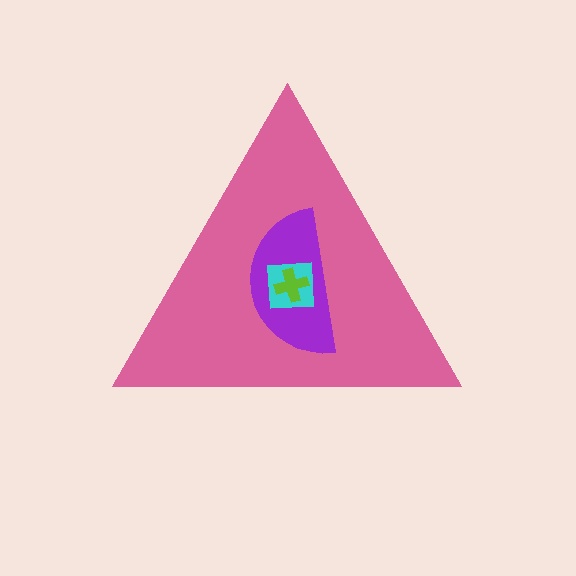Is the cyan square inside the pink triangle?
Yes.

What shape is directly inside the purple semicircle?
The cyan square.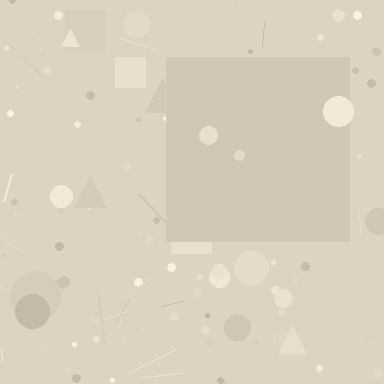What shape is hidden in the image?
A square is hidden in the image.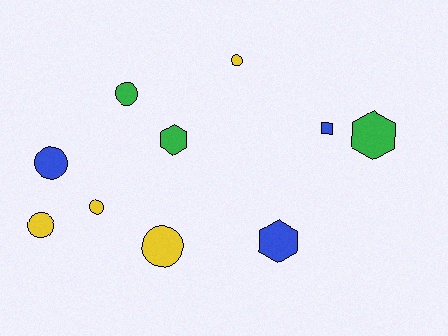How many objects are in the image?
There are 10 objects.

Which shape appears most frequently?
Circle, with 6 objects.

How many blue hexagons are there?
There is 1 blue hexagon.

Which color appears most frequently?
Yellow, with 4 objects.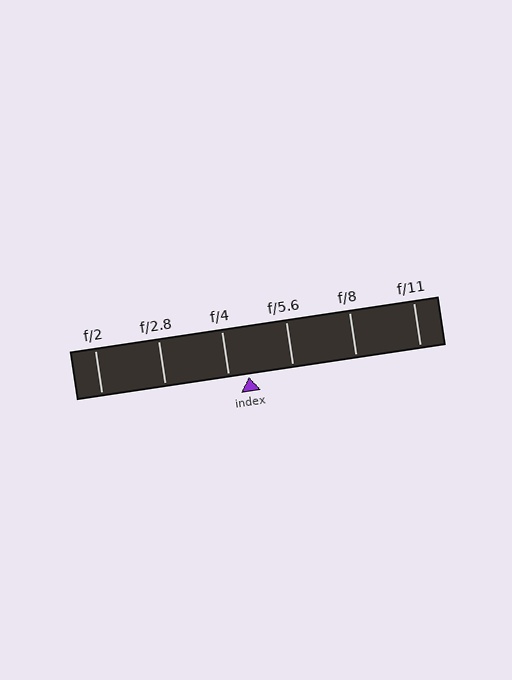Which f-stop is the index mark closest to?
The index mark is closest to f/4.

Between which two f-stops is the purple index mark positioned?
The index mark is between f/4 and f/5.6.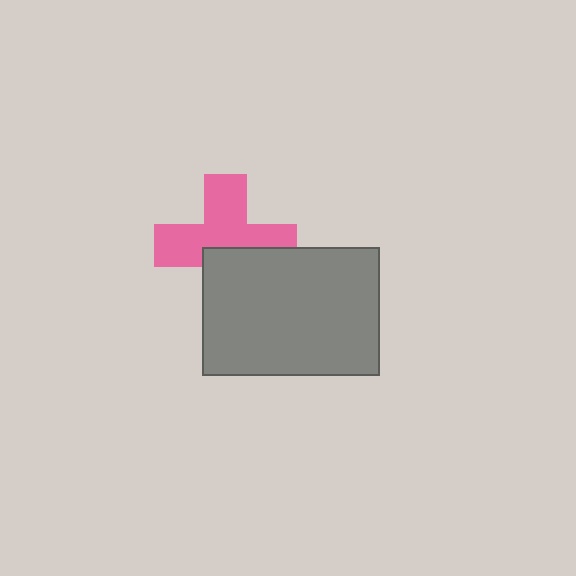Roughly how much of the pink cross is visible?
About half of it is visible (roughly 62%).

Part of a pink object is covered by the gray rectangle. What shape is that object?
It is a cross.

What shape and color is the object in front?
The object in front is a gray rectangle.